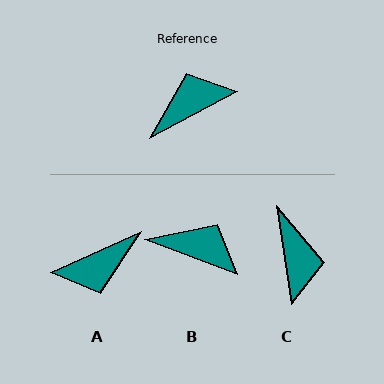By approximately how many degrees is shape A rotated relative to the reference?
Approximately 177 degrees counter-clockwise.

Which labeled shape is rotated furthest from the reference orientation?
A, about 177 degrees away.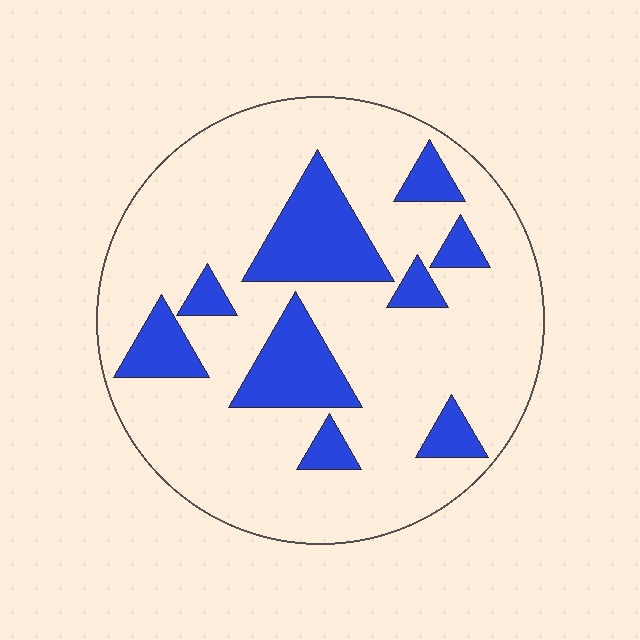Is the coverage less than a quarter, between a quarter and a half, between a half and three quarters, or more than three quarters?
Less than a quarter.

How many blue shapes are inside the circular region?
9.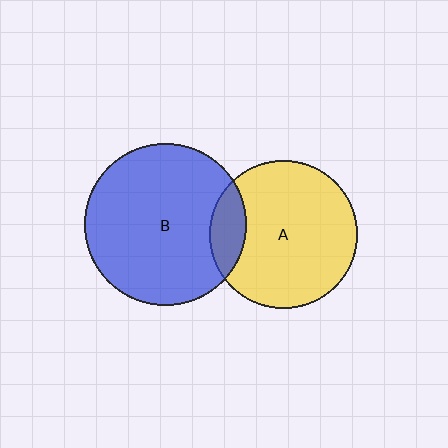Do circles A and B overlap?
Yes.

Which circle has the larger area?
Circle B (blue).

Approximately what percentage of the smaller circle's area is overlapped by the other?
Approximately 15%.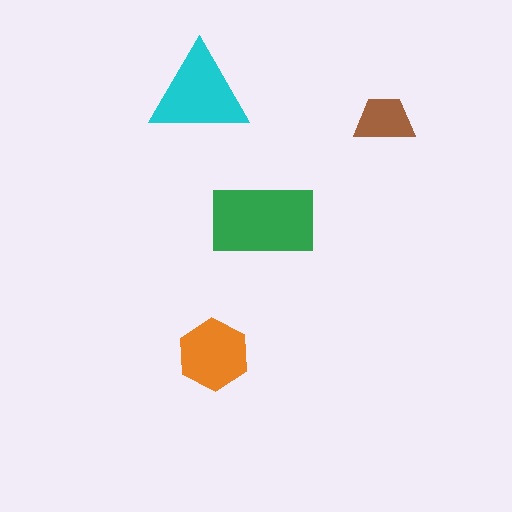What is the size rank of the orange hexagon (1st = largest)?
3rd.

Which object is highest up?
The cyan triangle is topmost.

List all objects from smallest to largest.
The brown trapezoid, the orange hexagon, the cyan triangle, the green rectangle.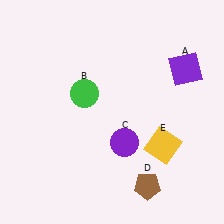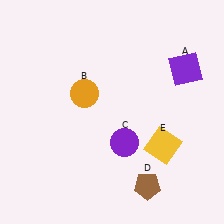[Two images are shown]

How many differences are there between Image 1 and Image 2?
There is 1 difference between the two images.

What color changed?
The circle (B) changed from green in Image 1 to orange in Image 2.